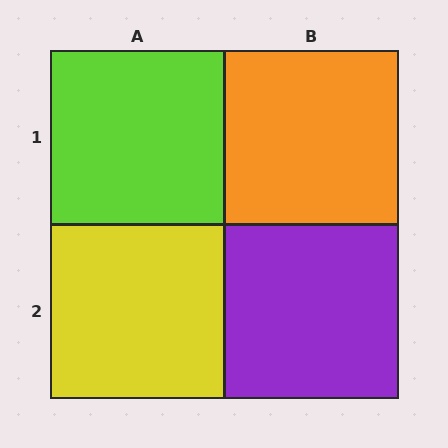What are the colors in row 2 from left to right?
Yellow, purple.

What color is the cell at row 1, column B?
Orange.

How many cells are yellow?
1 cell is yellow.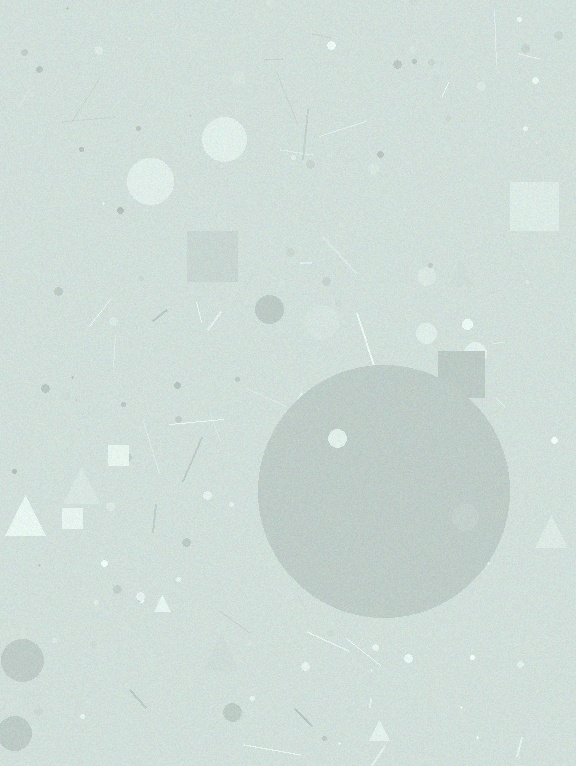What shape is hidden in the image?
A circle is hidden in the image.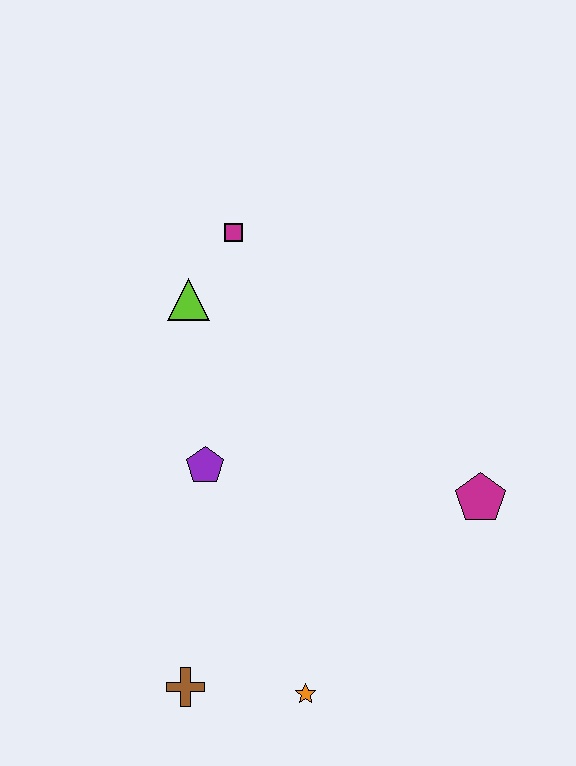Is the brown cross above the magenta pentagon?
No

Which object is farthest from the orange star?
The magenta square is farthest from the orange star.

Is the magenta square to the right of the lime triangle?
Yes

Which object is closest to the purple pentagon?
The lime triangle is closest to the purple pentagon.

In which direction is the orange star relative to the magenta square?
The orange star is below the magenta square.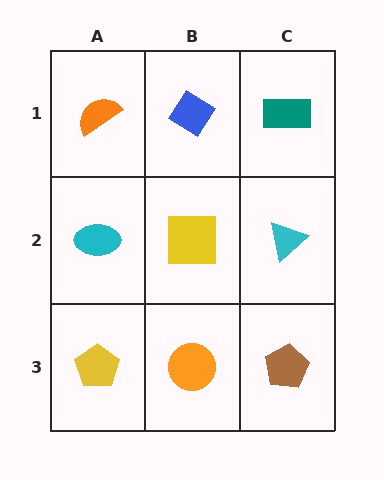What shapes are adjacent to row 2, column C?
A teal rectangle (row 1, column C), a brown pentagon (row 3, column C), a yellow square (row 2, column B).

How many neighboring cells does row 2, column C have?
3.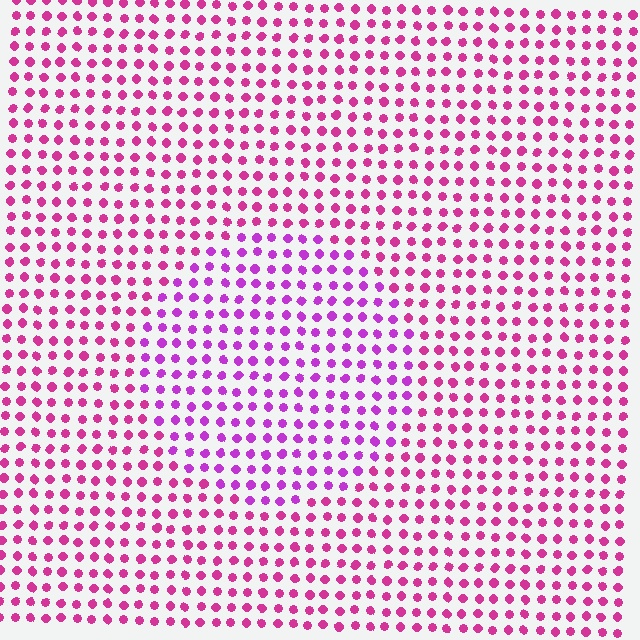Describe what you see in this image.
The image is filled with small magenta elements in a uniform arrangement. A circle-shaped region is visible where the elements are tinted to a slightly different hue, forming a subtle color boundary.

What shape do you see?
I see a circle.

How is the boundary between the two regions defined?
The boundary is defined purely by a slight shift in hue (about 29 degrees). Spacing, size, and orientation are identical on both sides.